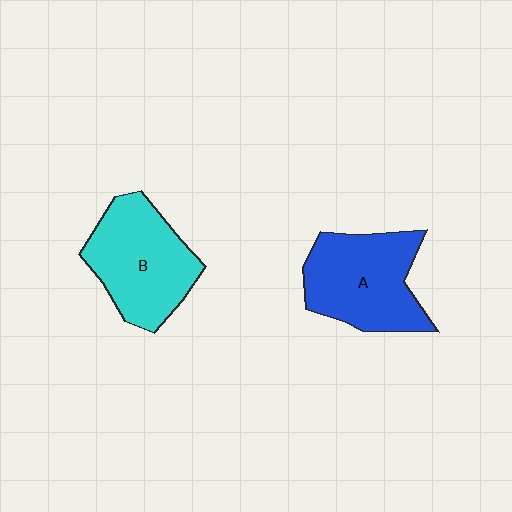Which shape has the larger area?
Shape A (blue).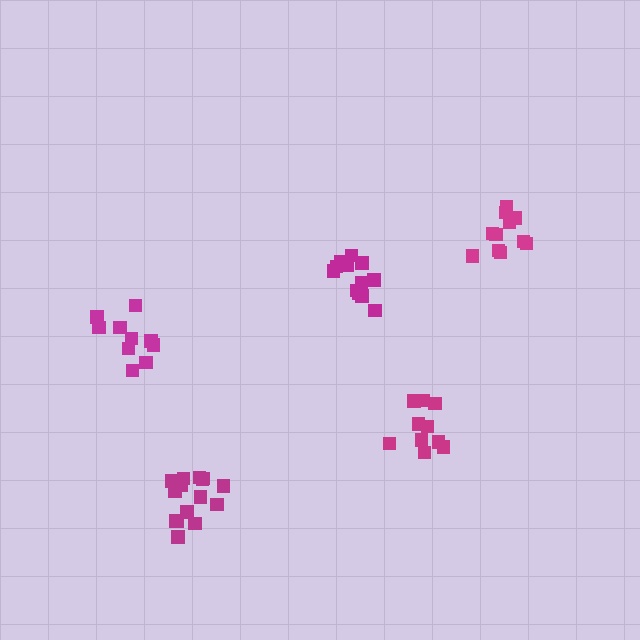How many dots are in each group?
Group 1: 12 dots, Group 2: 10 dots, Group 3: 12 dots, Group 4: 15 dots, Group 5: 10 dots (59 total).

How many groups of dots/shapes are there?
There are 5 groups.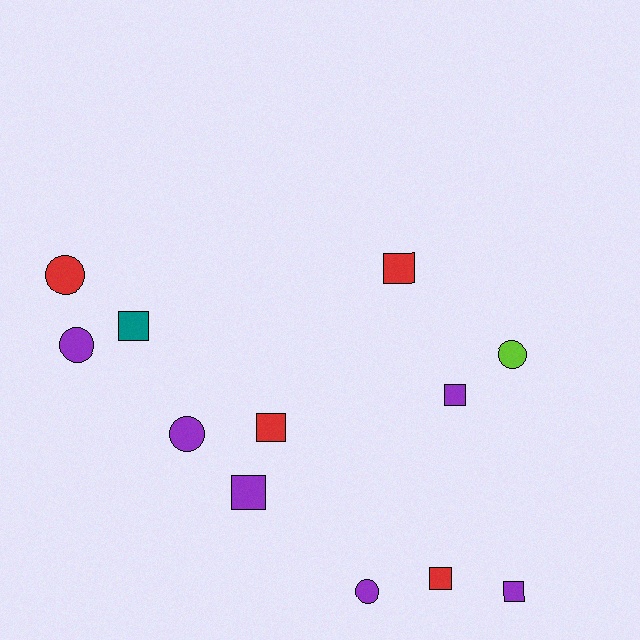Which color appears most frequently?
Purple, with 6 objects.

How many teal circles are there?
There are no teal circles.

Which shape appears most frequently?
Square, with 7 objects.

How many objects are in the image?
There are 12 objects.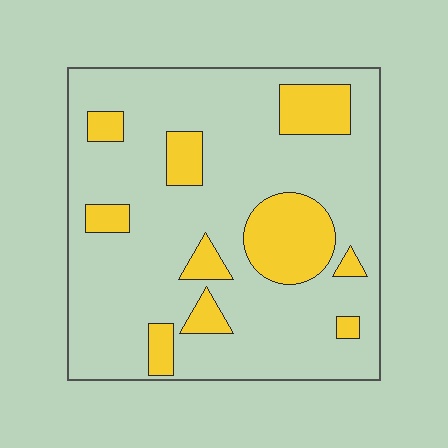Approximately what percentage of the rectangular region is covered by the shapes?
Approximately 20%.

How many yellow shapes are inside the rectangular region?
10.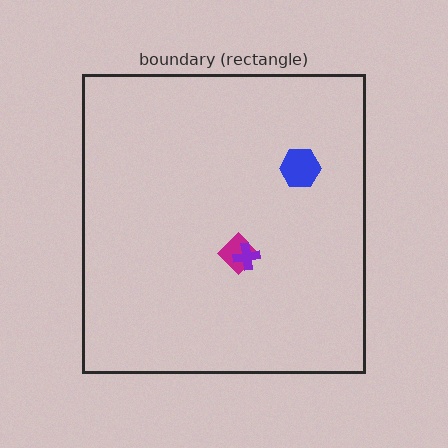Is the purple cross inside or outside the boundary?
Inside.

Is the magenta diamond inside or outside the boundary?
Inside.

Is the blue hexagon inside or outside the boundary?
Inside.